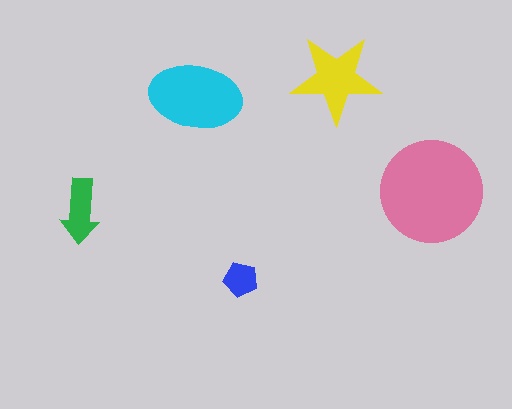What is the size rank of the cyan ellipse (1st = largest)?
2nd.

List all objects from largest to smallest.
The pink circle, the cyan ellipse, the yellow star, the green arrow, the blue pentagon.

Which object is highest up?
The yellow star is topmost.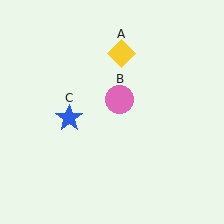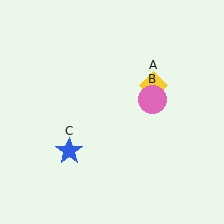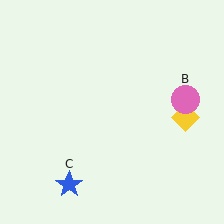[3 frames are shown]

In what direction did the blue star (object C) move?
The blue star (object C) moved down.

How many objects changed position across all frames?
3 objects changed position: yellow diamond (object A), pink circle (object B), blue star (object C).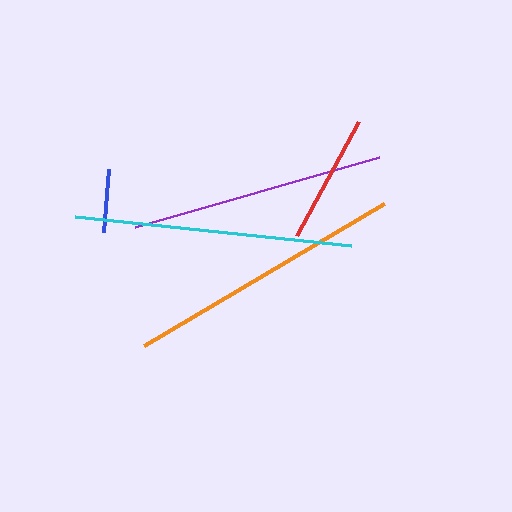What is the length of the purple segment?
The purple segment is approximately 253 pixels long.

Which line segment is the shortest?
The blue line is the shortest at approximately 63 pixels.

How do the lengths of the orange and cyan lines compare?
The orange and cyan lines are approximately the same length.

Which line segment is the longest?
The orange line is the longest at approximately 279 pixels.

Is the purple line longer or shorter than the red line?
The purple line is longer than the red line.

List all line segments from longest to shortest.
From longest to shortest: orange, cyan, purple, red, blue.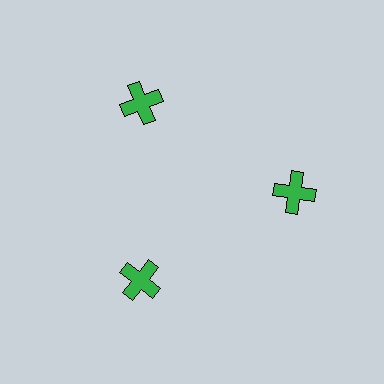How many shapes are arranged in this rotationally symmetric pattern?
There are 3 shapes, arranged in 3 groups of 1.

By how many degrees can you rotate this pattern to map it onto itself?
The pattern maps onto itself every 120 degrees of rotation.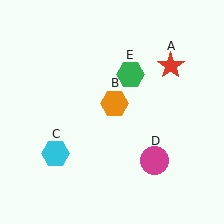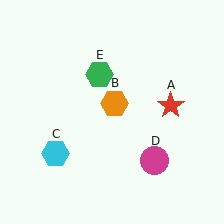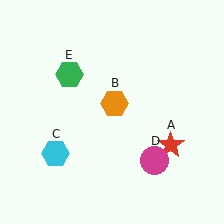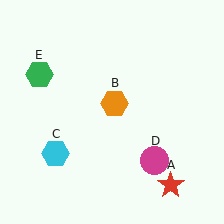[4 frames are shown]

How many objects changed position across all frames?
2 objects changed position: red star (object A), green hexagon (object E).